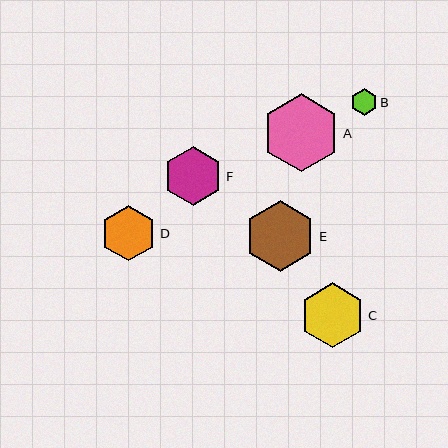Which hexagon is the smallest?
Hexagon B is the smallest with a size of approximately 26 pixels.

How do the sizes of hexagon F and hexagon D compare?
Hexagon F and hexagon D are approximately the same size.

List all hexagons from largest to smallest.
From largest to smallest: A, E, C, F, D, B.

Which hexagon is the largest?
Hexagon A is the largest with a size of approximately 78 pixels.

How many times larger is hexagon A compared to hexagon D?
Hexagon A is approximately 1.4 times the size of hexagon D.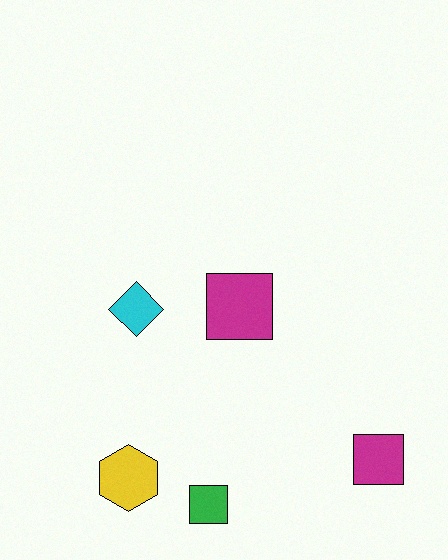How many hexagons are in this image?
There is 1 hexagon.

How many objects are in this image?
There are 5 objects.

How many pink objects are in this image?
There are no pink objects.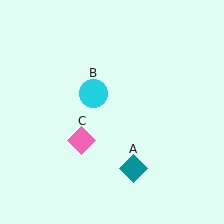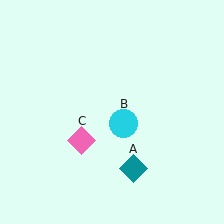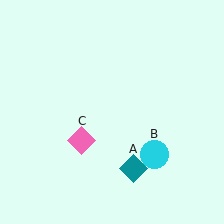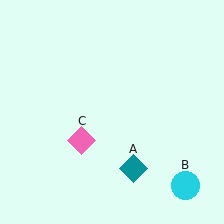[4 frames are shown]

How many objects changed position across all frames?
1 object changed position: cyan circle (object B).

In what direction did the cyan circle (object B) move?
The cyan circle (object B) moved down and to the right.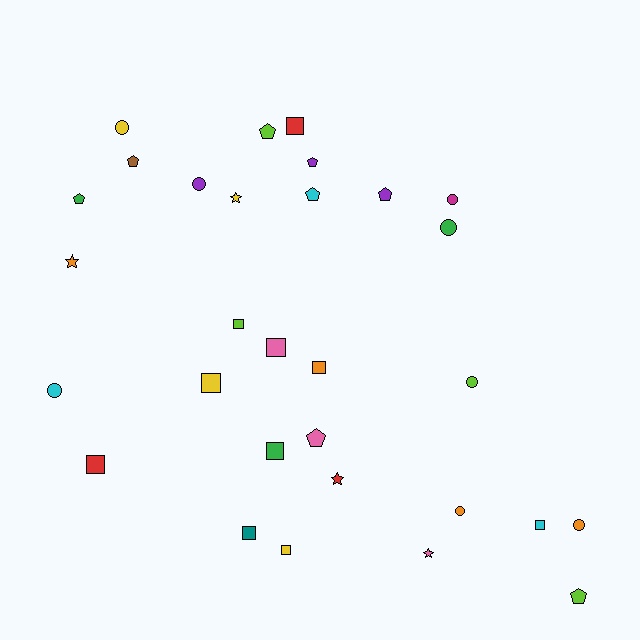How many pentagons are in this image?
There are 8 pentagons.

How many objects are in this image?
There are 30 objects.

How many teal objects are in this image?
There is 1 teal object.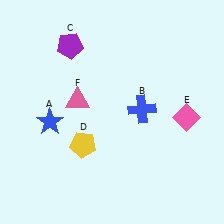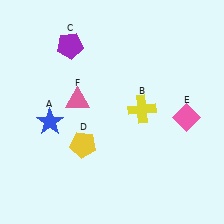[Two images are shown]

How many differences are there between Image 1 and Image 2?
There is 1 difference between the two images.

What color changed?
The cross (B) changed from blue in Image 1 to yellow in Image 2.